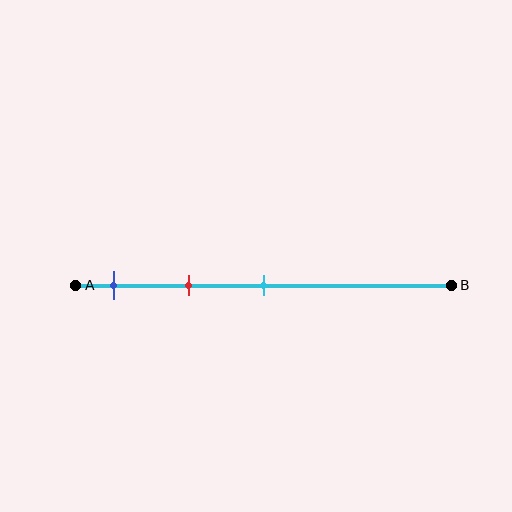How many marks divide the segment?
There are 3 marks dividing the segment.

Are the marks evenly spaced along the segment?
Yes, the marks are approximately evenly spaced.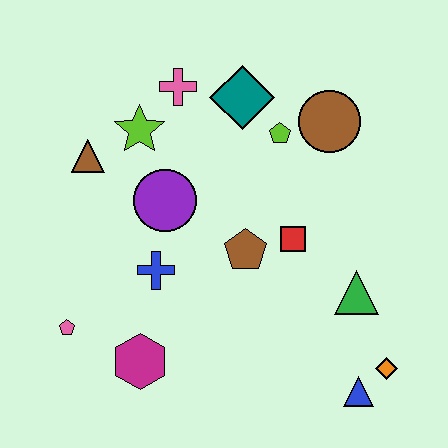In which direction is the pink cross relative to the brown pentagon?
The pink cross is above the brown pentagon.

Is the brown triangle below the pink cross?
Yes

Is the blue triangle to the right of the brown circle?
Yes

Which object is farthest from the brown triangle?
The orange diamond is farthest from the brown triangle.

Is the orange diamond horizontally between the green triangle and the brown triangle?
No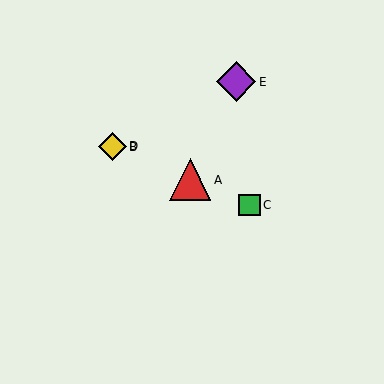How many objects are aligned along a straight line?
4 objects (A, B, C, D) are aligned along a straight line.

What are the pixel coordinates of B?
Object B is at (113, 147).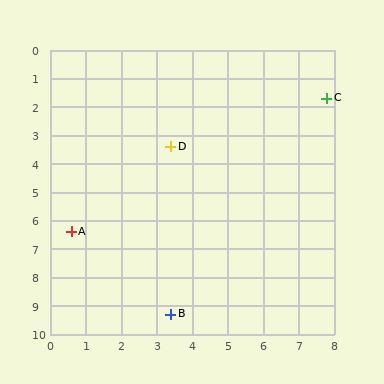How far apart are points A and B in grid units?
Points A and B are about 4.0 grid units apart.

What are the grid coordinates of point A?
Point A is at approximately (0.6, 6.4).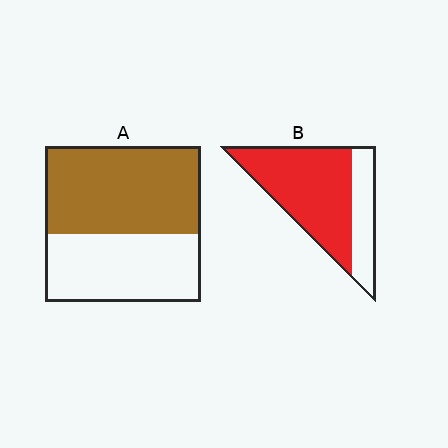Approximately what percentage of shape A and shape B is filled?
A is approximately 55% and B is approximately 70%.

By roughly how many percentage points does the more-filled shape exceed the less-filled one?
By roughly 15 percentage points (B over A).